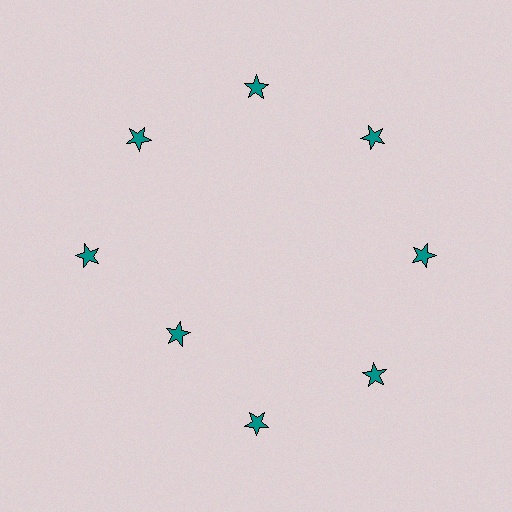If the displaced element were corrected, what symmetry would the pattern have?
It would have 8-fold rotational symmetry — the pattern would map onto itself every 45 degrees.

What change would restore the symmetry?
The symmetry would be restored by moving it outward, back onto the ring so that all 8 stars sit at equal angles and equal distance from the center.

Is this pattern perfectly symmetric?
No. The 8 teal stars are arranged in a ring, but one element near the 8 o'clock position is pulled inward toward the center, breaking the 8-fold rotational symmetry.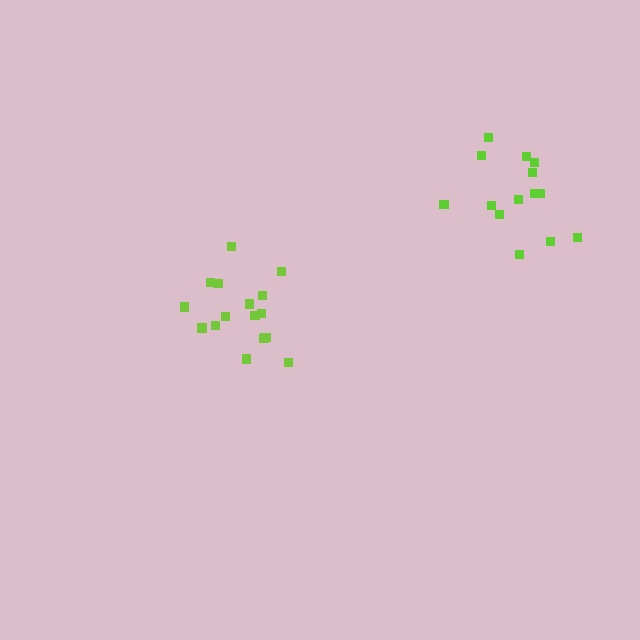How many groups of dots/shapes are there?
There are 2 groups.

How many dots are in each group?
Group 1: 17 dots, Group 2: 14 dots (31 total).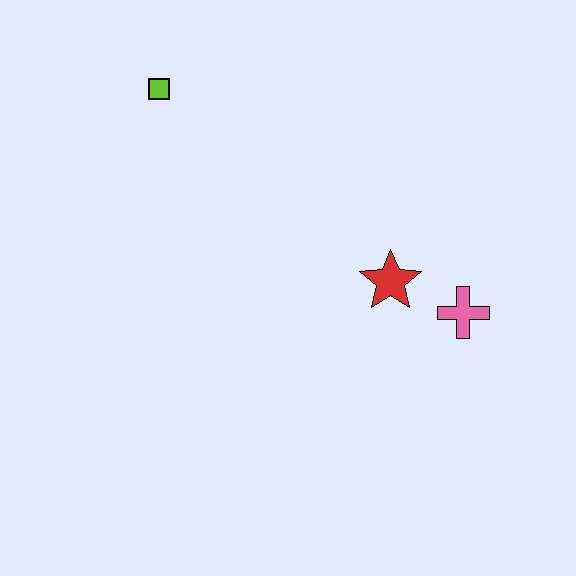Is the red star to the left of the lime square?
No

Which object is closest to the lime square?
The red star is closest to the lime square.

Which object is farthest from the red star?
The lime square is farthest from the red star.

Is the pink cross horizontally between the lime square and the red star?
No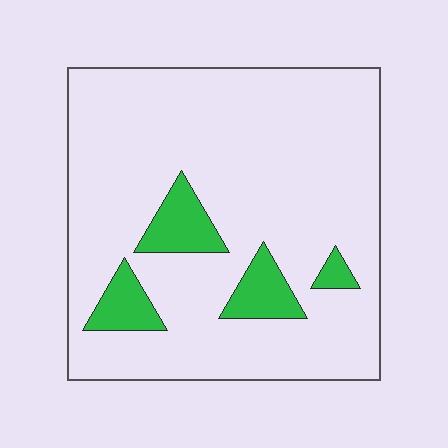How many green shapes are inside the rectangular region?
4.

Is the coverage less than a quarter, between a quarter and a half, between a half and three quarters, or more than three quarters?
Less than a quarter.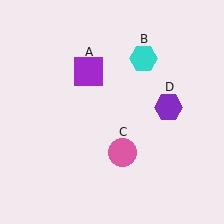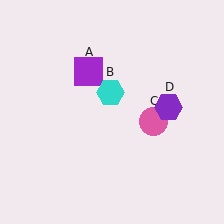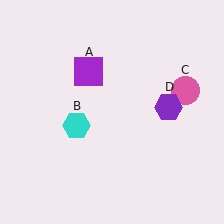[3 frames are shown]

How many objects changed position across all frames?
2 objects changed position: cyan hexagon (object B), pink circle (object C).